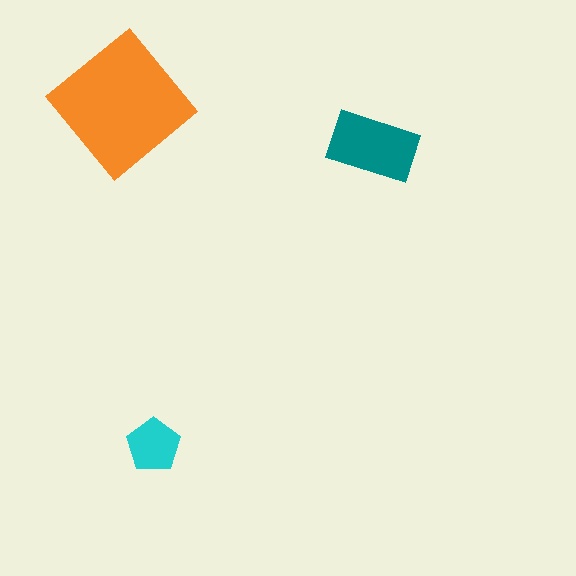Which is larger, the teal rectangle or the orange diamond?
The orange diamond.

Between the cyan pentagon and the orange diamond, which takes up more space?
The orange diamond.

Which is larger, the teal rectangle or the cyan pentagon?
The teal rectangle.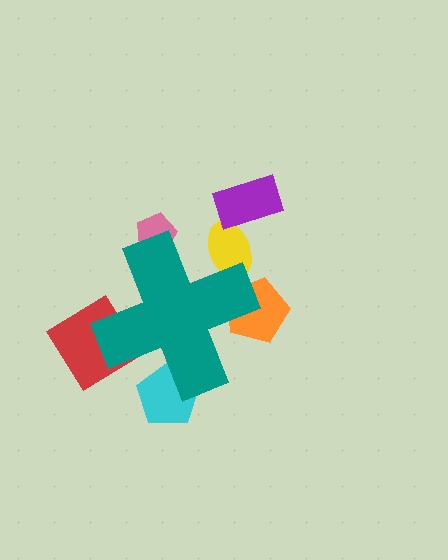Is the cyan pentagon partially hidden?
Yes, the cyan pentagon is partially hidden behind the teal cross.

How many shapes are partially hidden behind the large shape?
5 shapes are partially hidden.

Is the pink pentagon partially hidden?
Yes, the pink pentagon is partially hidden behind the teal cross.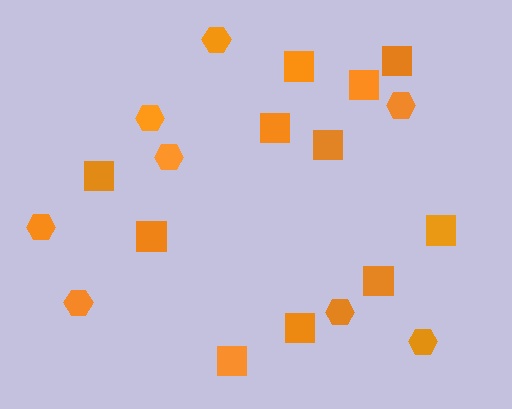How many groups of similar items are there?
There are 2 groups: one group of squares (11) and one group of hexagons (8).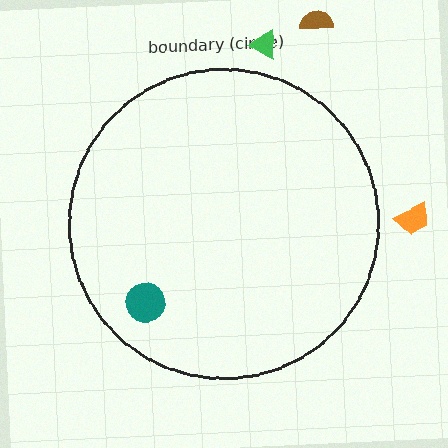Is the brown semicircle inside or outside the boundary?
Outside.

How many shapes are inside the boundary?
1 inside, 3 outside.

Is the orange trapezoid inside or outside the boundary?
Outside.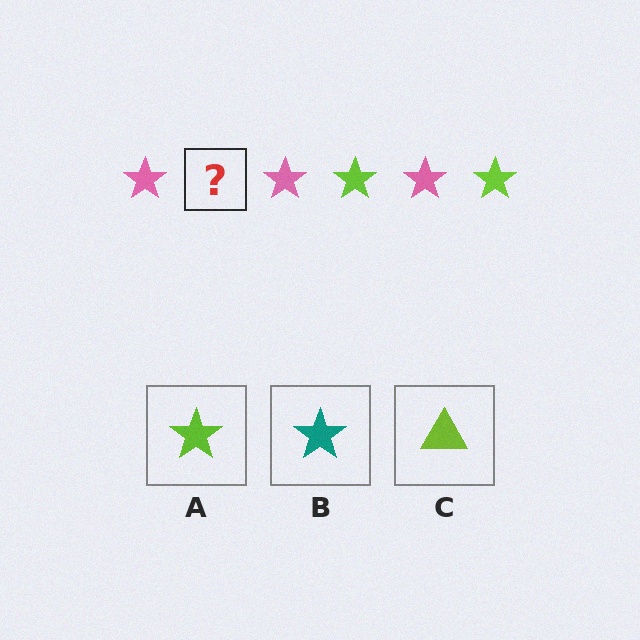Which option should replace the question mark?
Option A.